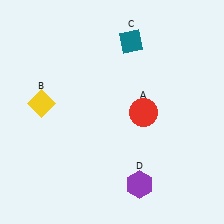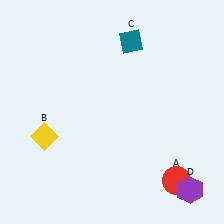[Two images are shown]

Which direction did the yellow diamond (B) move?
The yellow diamond (B) moved down.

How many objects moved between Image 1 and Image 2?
3 objects moved between the two images.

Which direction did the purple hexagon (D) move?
The purple hexagon (D) moved right.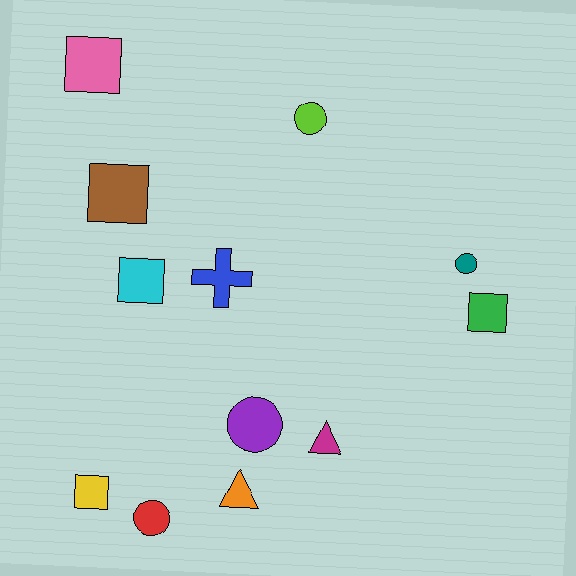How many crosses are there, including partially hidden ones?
There is 1 cross.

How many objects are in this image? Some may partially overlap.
There are 12 objects.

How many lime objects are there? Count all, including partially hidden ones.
There is 1 lime object.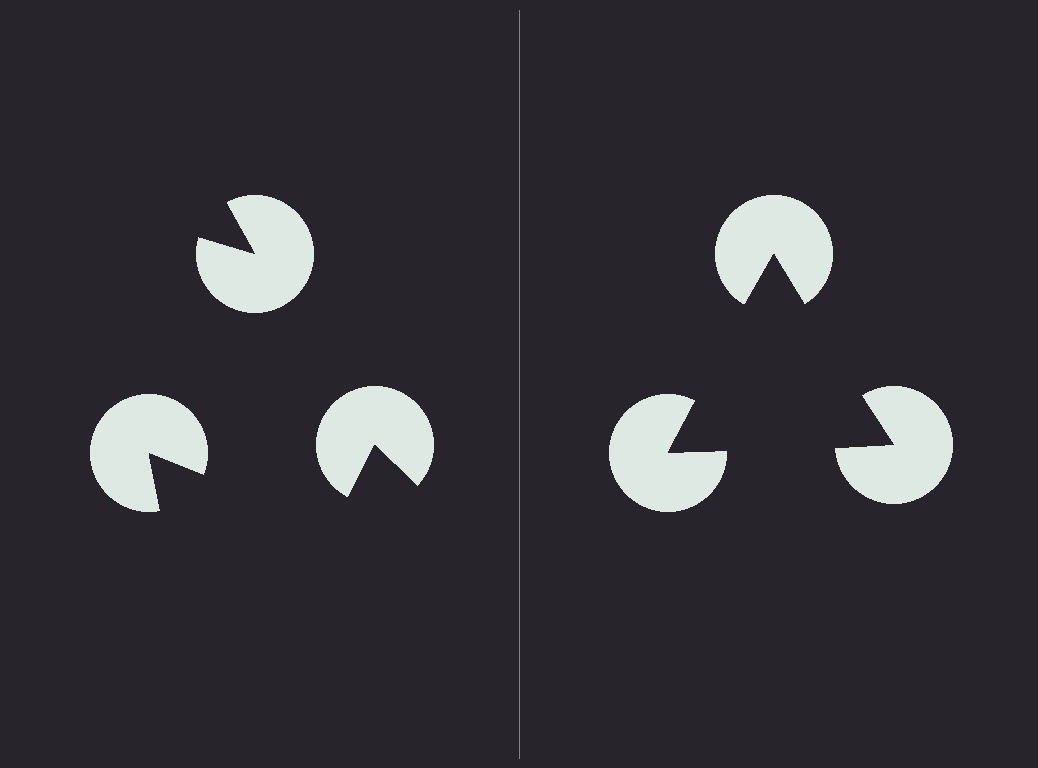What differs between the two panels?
The pac-man discs are positioned identically on both sides; only the wedge orientations differ. On the right they align to a triangle; on the left they are misaligned.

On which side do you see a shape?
An illusory triangle appears on the right side. On the left side the wedge cuts are rotated, so no coherent shape forms.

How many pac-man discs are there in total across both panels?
6 — 3 on each side.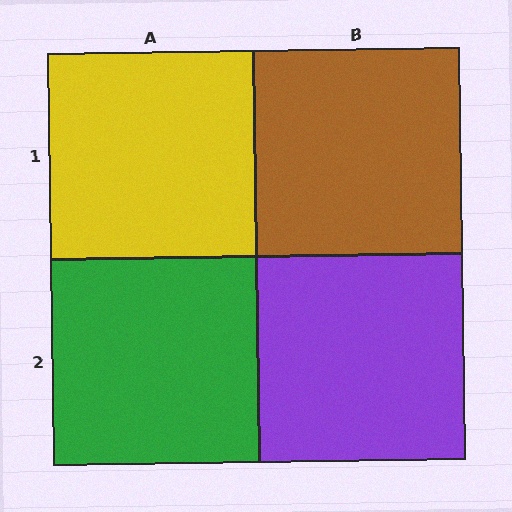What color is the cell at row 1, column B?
Brown.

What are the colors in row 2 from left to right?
Green, purple.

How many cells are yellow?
1 cell is yellow.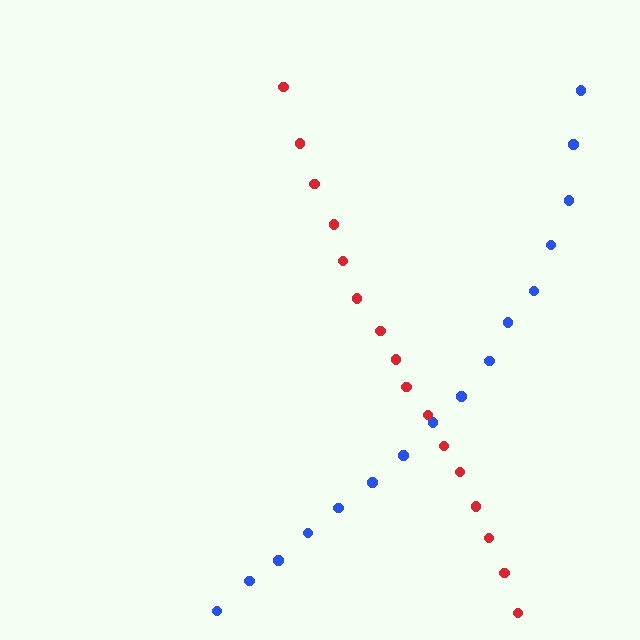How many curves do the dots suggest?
There are 2 distinct paths.